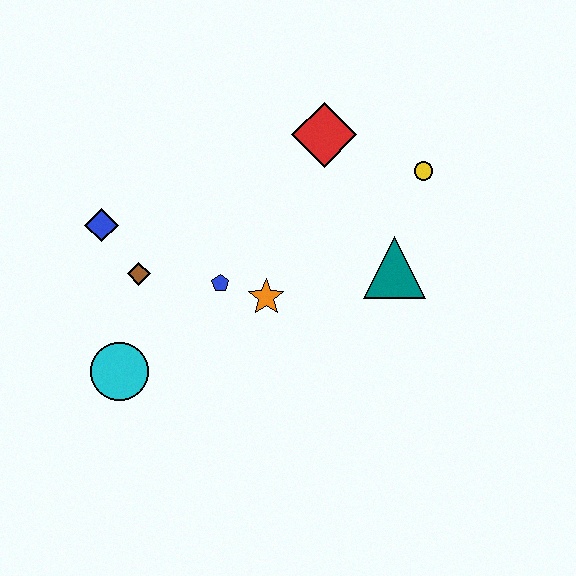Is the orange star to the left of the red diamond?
Yes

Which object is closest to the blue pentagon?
The orange star is closest to the blue pentagon.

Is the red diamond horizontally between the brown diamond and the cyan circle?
No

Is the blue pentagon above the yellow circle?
No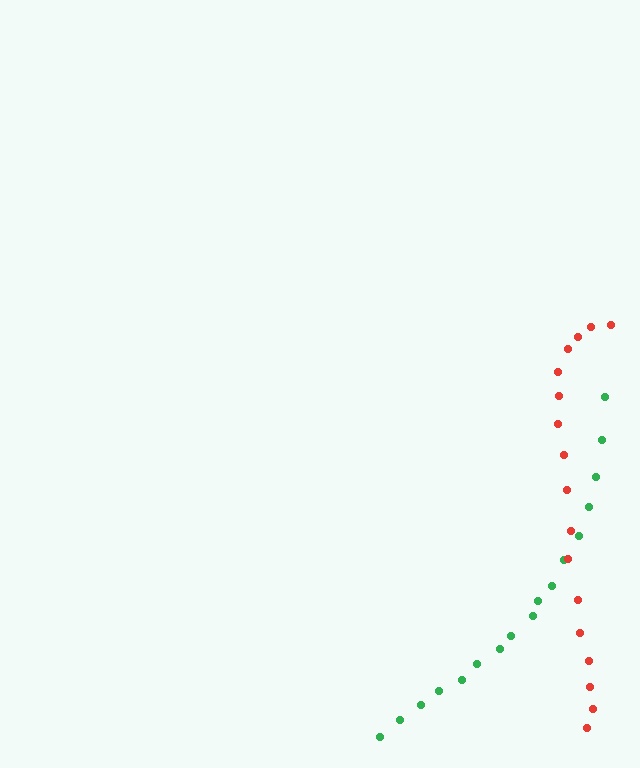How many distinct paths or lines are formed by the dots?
There are 2 distinct paths.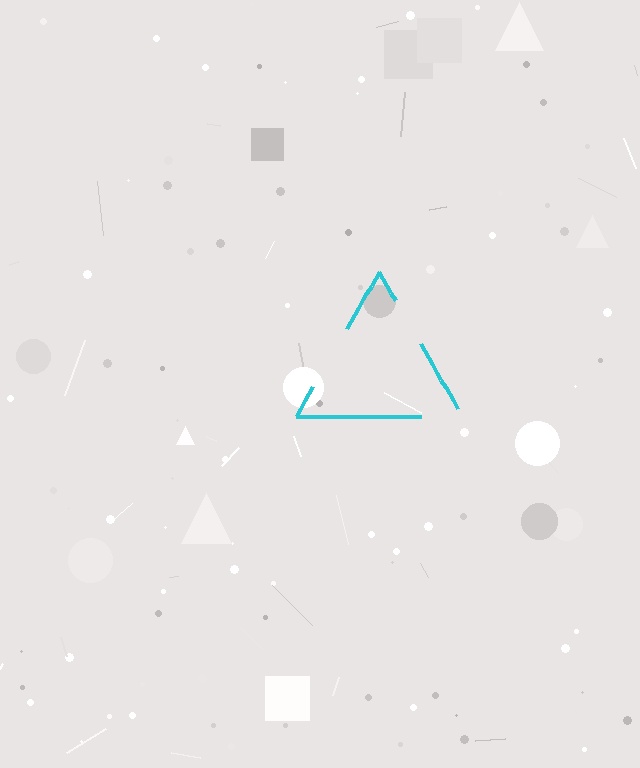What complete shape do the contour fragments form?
The contour fragments form a triangle.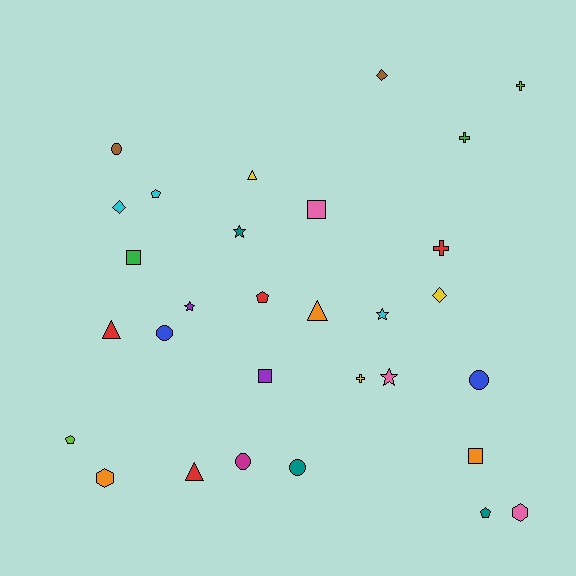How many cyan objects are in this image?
There are 3 cyan objects.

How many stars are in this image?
There are 4 stars.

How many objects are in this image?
There are 30 objects.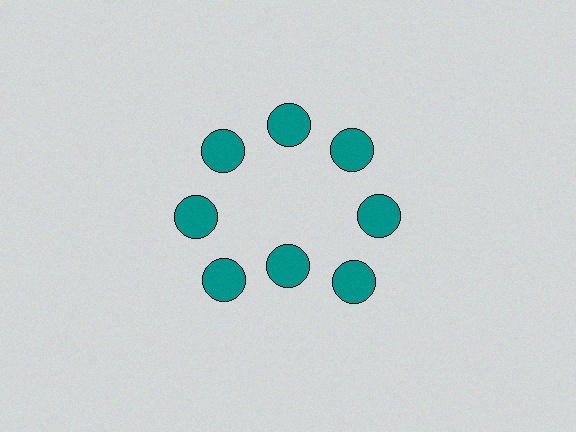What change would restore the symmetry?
The symmetry would be restored by moving it outward, back onto the ring so that all 8 circles sit at equal angles and equal distance from the center.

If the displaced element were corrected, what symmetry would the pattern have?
It would have 8-fold rotational symmetry — the pattern would map onto itself every 45 degrees.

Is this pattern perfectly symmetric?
No. The 8 teal circles are arranged in a ring, but one element near the 6 o'clock position is pulled inward toward the center, breaking the 8-fold rotational symmetry.